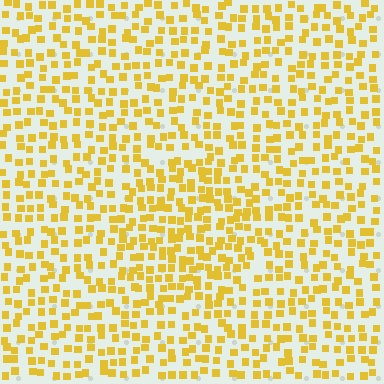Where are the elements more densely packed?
The elements are more densely packed inside the circle boundary.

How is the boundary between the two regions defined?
The boundary is defined by a change in element density (approximately 1.5x ratio). All elements are the same color, size, and shape.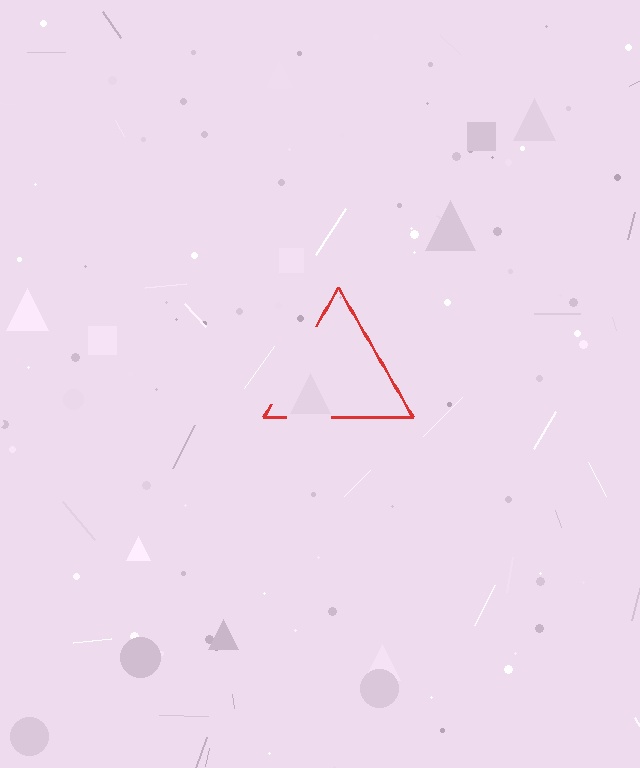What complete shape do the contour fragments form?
The contour fragments form a triangle.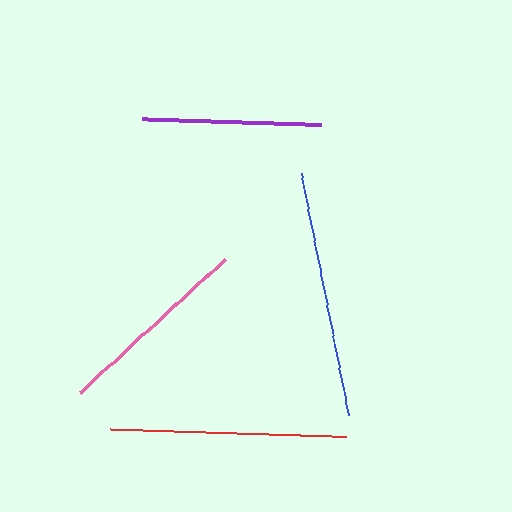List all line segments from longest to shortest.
From longest to shortest: blue, red, pink, purple.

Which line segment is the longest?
The blue line is the longest at approximately 246 pixels.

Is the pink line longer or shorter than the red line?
The red line is longer than the pink line.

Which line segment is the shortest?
The purple line is the shortest at approximately 179 pixels.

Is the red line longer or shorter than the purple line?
The red line is longer than the purple line.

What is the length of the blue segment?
The blue segment is approximately 246 pixels long.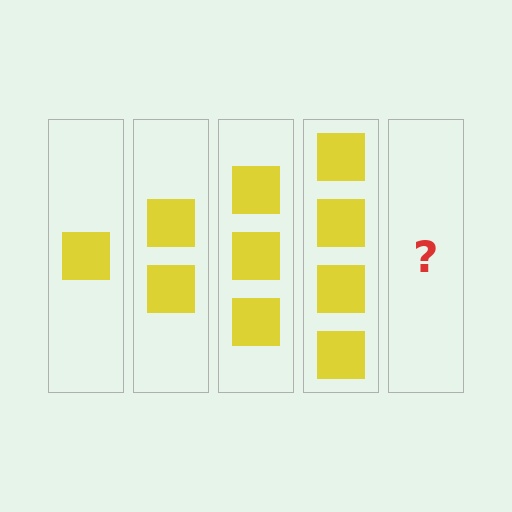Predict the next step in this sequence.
The next step is 5 squares.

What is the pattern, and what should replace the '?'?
The pattern is that each step adds one more square. The '?' should be 5 squares.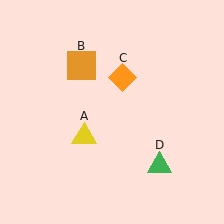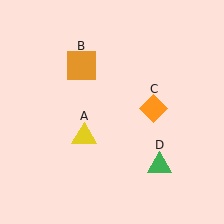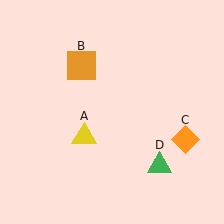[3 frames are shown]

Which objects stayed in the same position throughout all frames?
Yellow triangle (object A) and orange square (object B) and green triangle (object D) remained stationary.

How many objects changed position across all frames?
1 object changed position: orange diamond (object C).